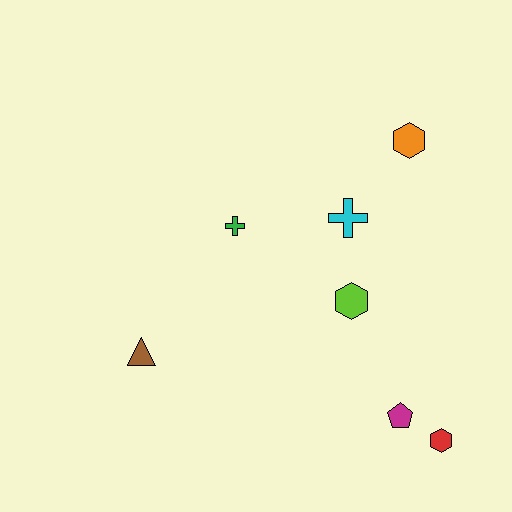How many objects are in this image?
There are 7 objects.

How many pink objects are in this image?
There are no pink objects.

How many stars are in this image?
There are no stars.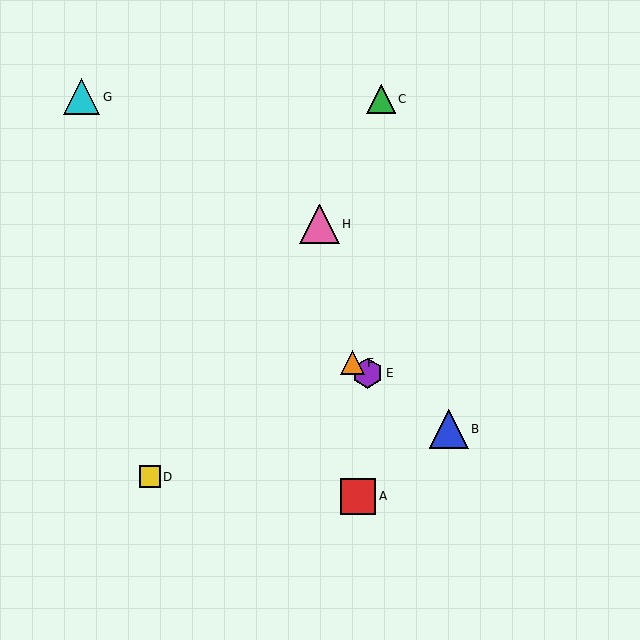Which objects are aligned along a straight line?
Objects B, E, F are aligned along a straight line.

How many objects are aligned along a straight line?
3 objects (B, E, F) are aligned along a straight line.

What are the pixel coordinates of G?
Object G is at (82, 97).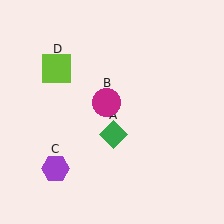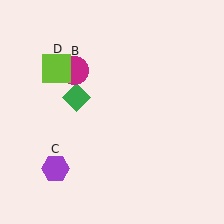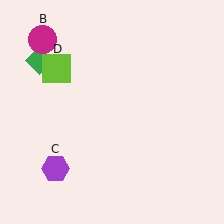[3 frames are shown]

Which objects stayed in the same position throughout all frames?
Purple hexagon (object C) and lime square (object D) remained stationary.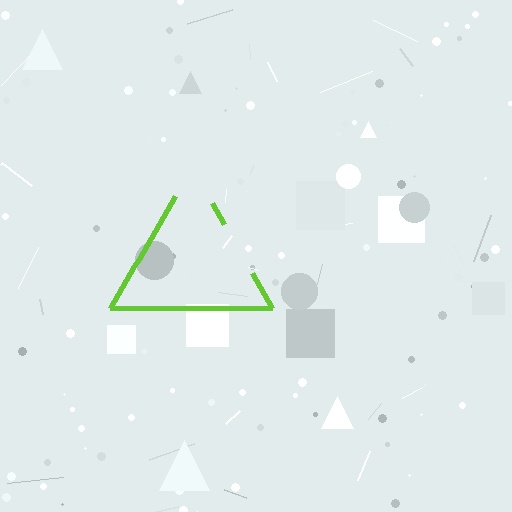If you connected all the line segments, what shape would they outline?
They would outline a triangle.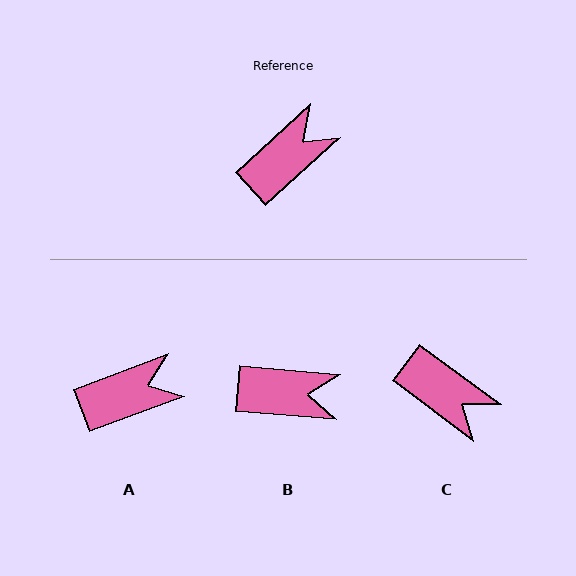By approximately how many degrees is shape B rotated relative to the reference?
Approximately 47 degrees clockwise.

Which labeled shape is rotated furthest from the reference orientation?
C, about 79 degrees away.